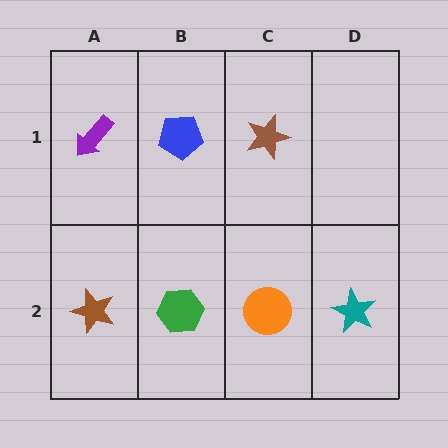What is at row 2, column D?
A teal star.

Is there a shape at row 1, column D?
No, that cell is empty.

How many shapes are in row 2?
4 shapes.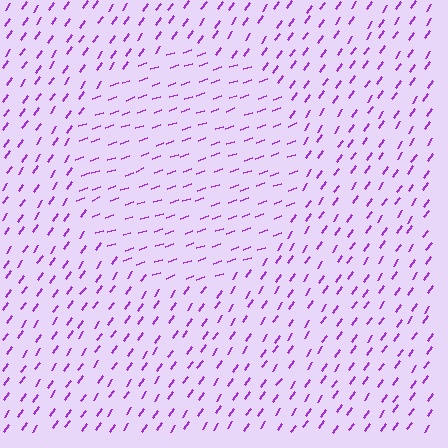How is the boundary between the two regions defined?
The boundary is defined purely by a change in line orientation (approximately 36 degrees difference). All lines are the same color and thickness.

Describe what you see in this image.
The image is filled with small purple line segments. A circle region in the image has lines oriented differently from the surrounding lines, creating a visible texture boundary.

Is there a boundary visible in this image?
Yes, there is a texture boundary formed by a change in line orientation.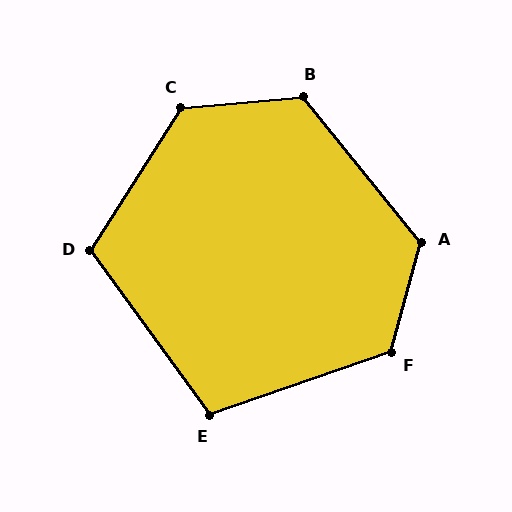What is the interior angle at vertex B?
Approximately 124 degrees (obtuse).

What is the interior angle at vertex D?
Approximately 112 degrees (obtuse).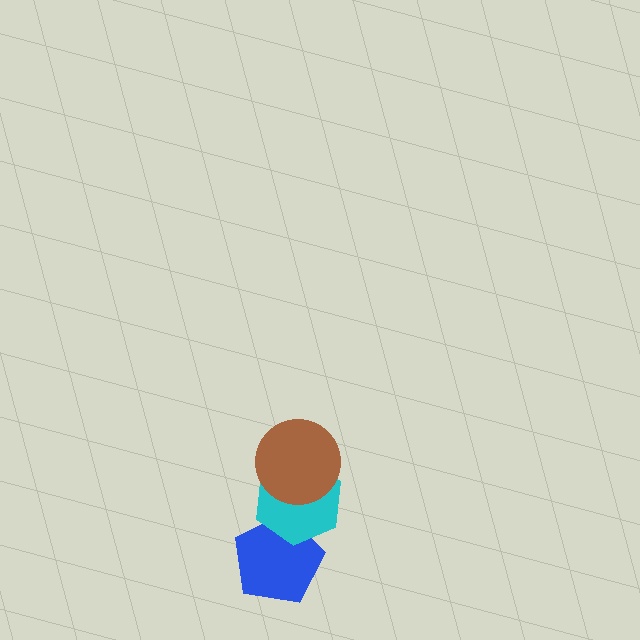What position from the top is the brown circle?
The brown circle is 1st from the top.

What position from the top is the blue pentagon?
The blue pentagon is 3rd from the top.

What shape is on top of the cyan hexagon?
The brown circle is on top of the cyan hexagon.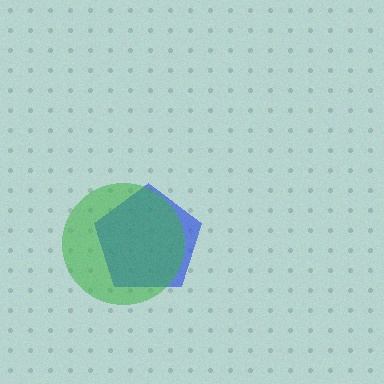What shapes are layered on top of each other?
The layered shapes are: a blue pentagon, a green circle.